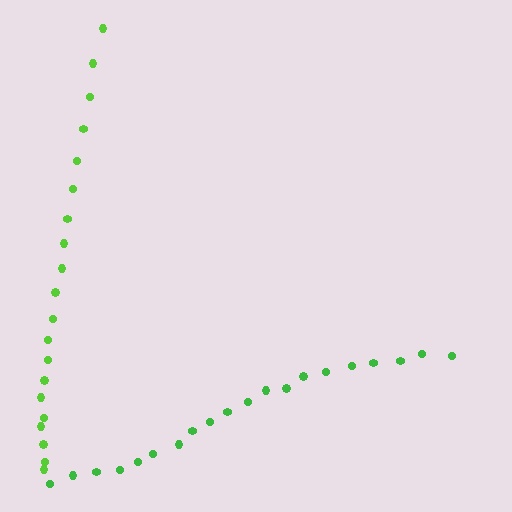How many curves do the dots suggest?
There are 2 distinct paths.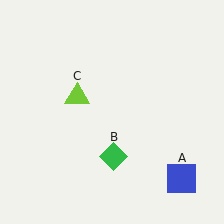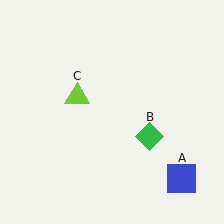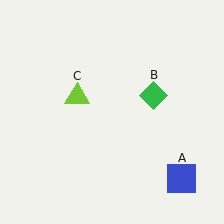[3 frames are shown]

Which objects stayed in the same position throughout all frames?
Blue square (object A) and lime triangle (object C) remained stationary.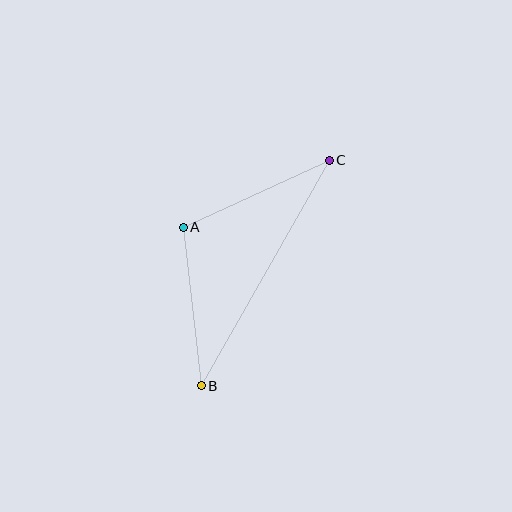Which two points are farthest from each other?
Points B and C are farthest from each other.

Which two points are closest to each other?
Points A and B are closest to each other.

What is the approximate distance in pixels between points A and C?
The distance between A and C is approximately 160 pixels.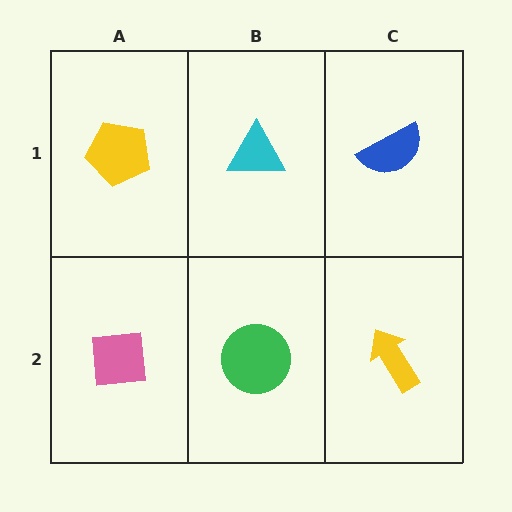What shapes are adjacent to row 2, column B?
A cyan triangle (row 1, column B), a pink square (row 2, column A), a yellow arrow (row 2, column C).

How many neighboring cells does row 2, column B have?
3.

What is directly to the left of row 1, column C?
A cyan triangle.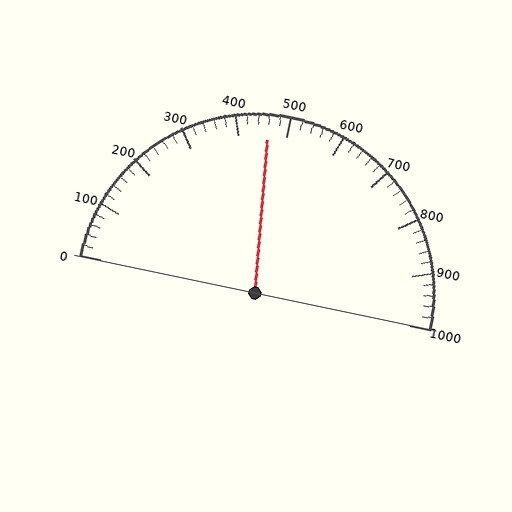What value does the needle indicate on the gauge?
The needle indicates approximately 460.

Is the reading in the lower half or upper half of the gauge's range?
The reading is in the lower half of the range (0 to 1000).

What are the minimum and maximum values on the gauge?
The gauge ranges from 0 to 1000.